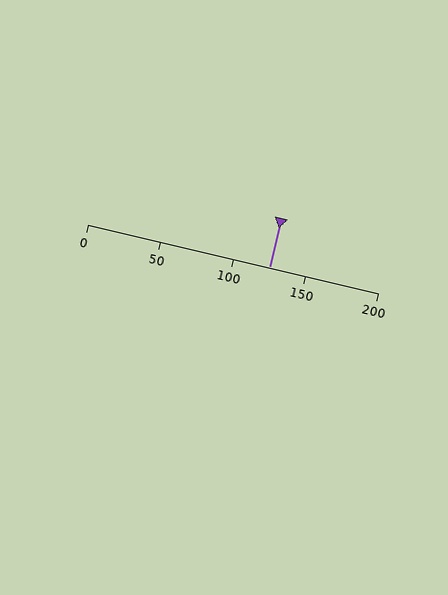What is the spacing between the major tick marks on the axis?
The major ticks are spaced 50 apart.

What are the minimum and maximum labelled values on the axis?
The axis runs from 0 to 200.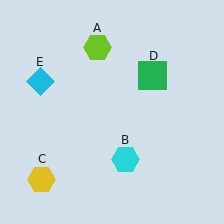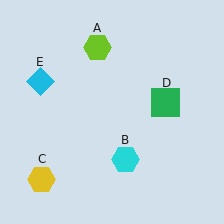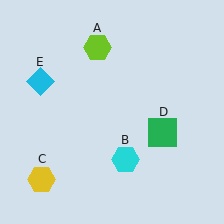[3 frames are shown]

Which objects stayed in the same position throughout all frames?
Lime hexagon (object A) and cyan hexagon (object B) and yellow hexagon (object C) and cyan diamond (object E) remained stationary.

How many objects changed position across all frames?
1 object changed position: green square (object D).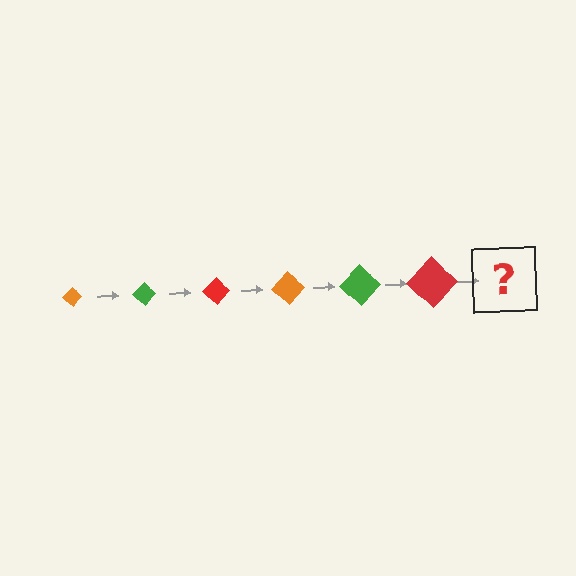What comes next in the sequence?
The next element should be an orange diamond, larger than the previous one.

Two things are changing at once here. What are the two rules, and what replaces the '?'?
The two rules are that the diamond grows larger each step and the color cycles through orange, green, and red. The '?' should be an orange diamond, larger than the previous one.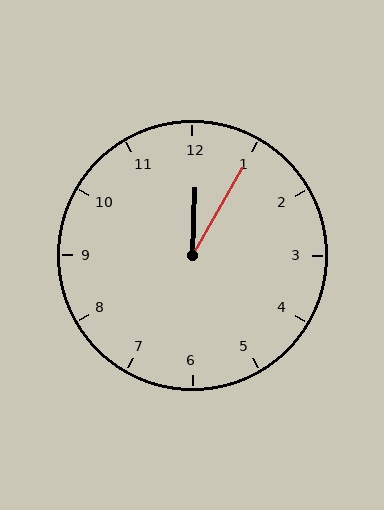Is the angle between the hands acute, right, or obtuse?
It is acute.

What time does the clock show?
12:05.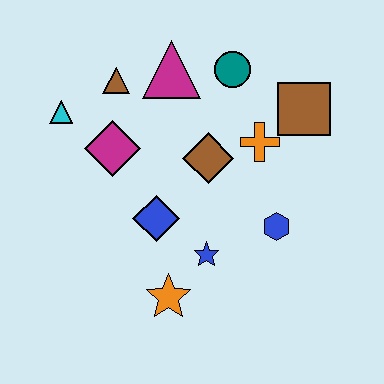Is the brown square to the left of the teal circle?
No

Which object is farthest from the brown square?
The cyan triangle is farthest from the brown square.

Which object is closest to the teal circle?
The magenta triangle is closest to the teal circle.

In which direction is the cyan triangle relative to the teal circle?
The cyan triangle is to the left of the teal circle.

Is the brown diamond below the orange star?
No